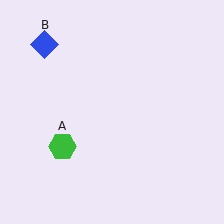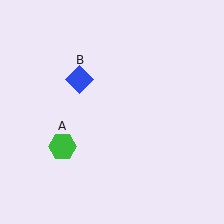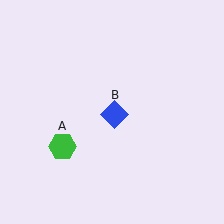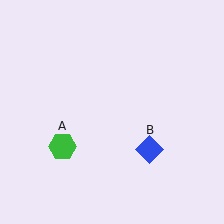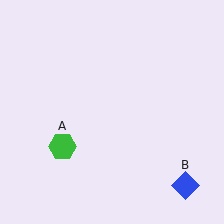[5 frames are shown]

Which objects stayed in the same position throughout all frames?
Green hexagon (object A) remained stationary.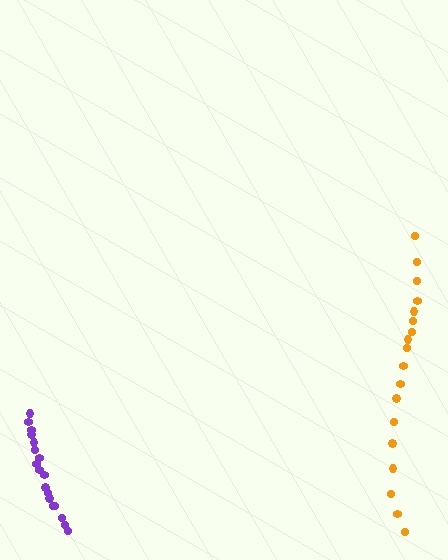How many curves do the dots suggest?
There are 2 distinct paths.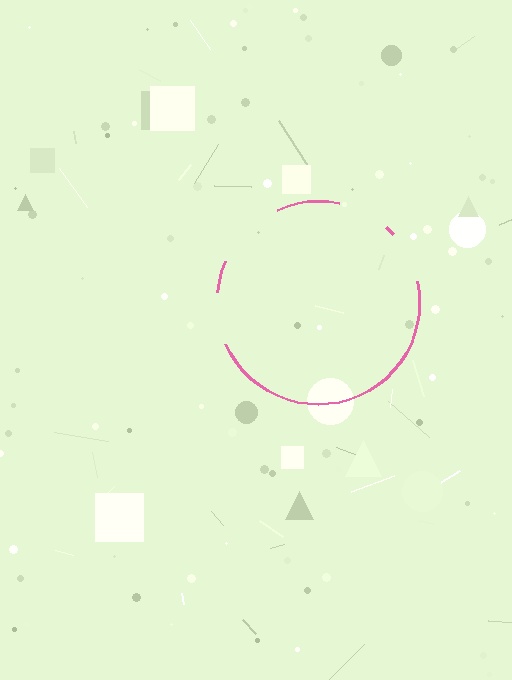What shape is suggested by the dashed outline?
The dashed outline suggests a circle.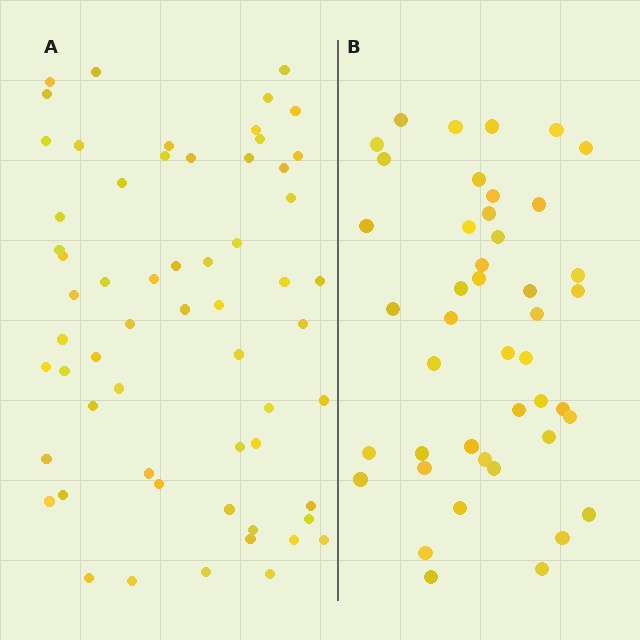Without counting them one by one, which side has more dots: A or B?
Region A (the left region) has more dots.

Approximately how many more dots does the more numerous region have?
Region A has approximately 15 more dots than region B.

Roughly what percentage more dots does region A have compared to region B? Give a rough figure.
About 35% more.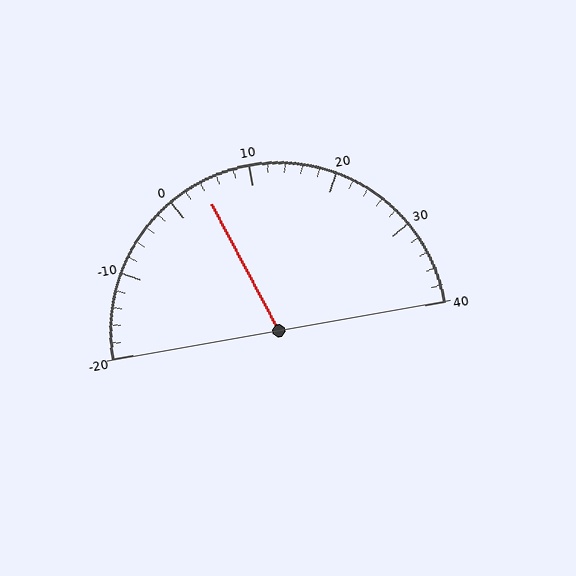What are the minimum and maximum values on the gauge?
The gauge ranges from -20 to 40.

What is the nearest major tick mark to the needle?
The nearest major tick mark is 0.